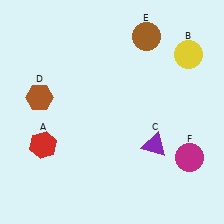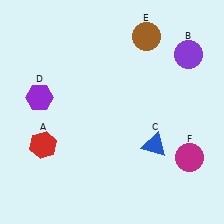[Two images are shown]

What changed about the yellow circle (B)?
In Image 1, B is yellow. In Image 2, it changed to purple.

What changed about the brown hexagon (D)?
In Image 1, D is brown. In Image 2, it changed to purple.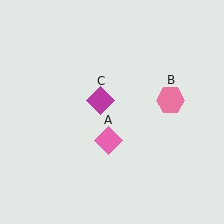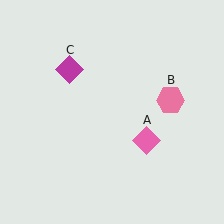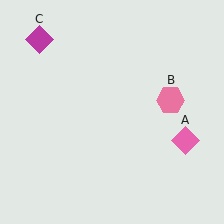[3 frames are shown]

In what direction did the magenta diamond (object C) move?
The magenta diamond (object C) moved up and to the left.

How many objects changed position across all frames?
2 objects changed position: pink diamond (object A), magenta diamond (object C).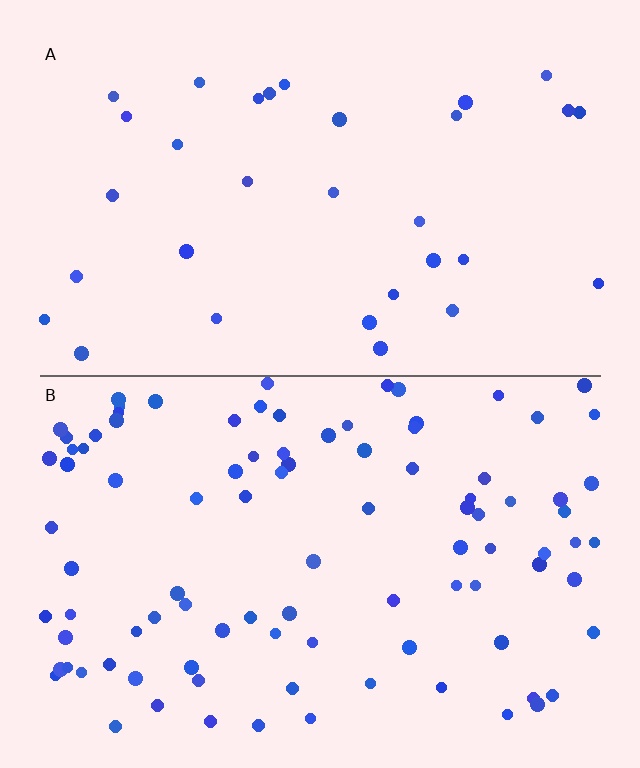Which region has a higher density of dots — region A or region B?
B (the bottom).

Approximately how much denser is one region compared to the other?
Approximately 3.1× — region B over region A.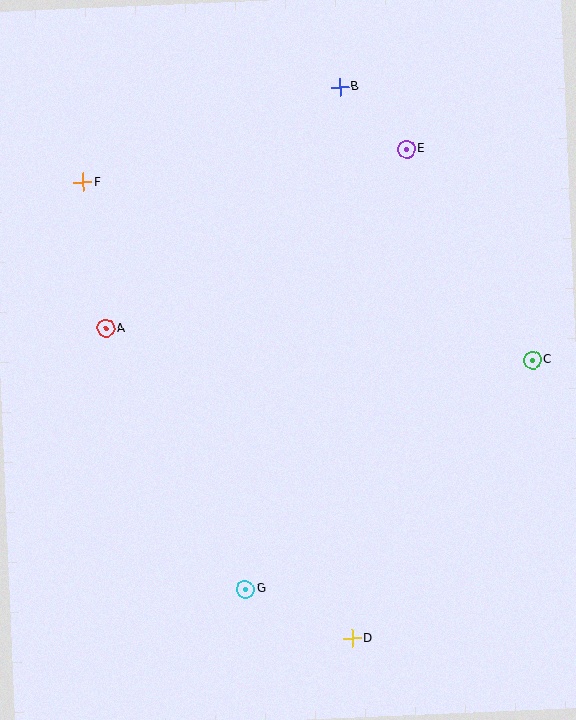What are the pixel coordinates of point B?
Point B is at (340, 87).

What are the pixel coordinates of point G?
Point G is at (246, 589).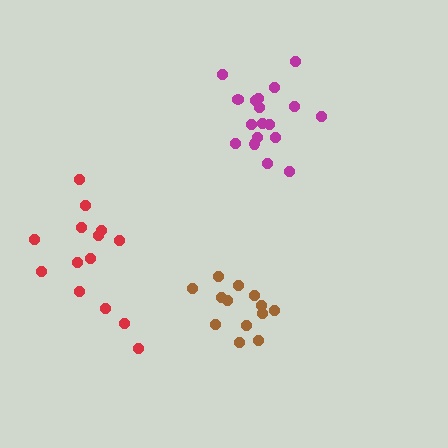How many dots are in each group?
Group 1: 14 dots, Group 2: 13 dots, Group 3: 18 dots (45 total).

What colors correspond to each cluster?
The clusters are colored: red, brown, magenta.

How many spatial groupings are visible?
There are 3 spatial groupings.